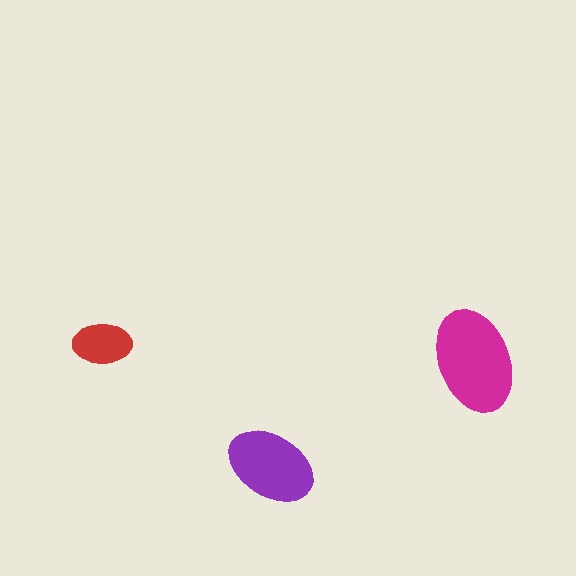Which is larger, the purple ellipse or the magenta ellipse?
The magenta one.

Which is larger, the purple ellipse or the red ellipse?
The purple one.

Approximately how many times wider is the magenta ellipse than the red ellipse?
About 2 times wider.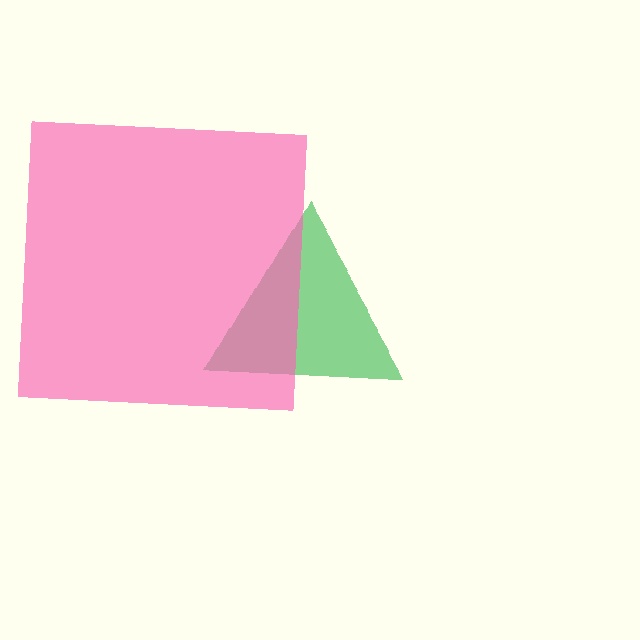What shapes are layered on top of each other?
The layered shapes are: a green triangle, a pink square.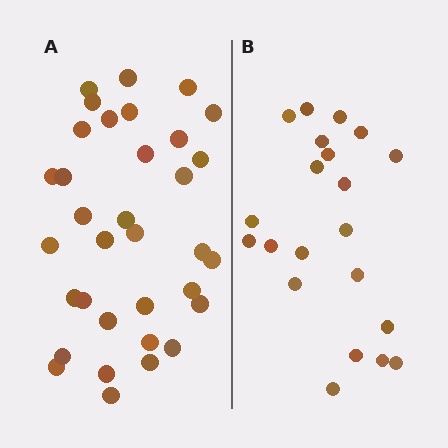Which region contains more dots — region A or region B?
Region A (the left region) has more dots.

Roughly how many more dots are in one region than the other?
Region A has approximately 15 more dots than region B.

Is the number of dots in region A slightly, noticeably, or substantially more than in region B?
Region A has substantially more. The ratio is roughly 1.6 to 1.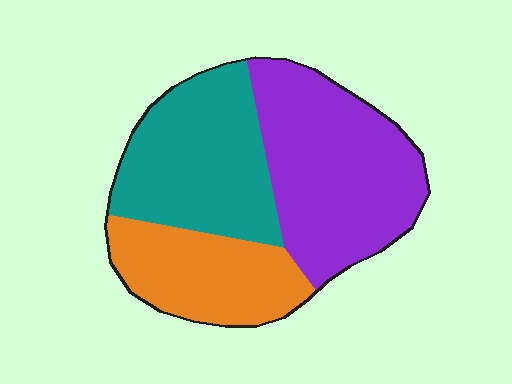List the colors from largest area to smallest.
From largest to smallest: purple, teal, orange.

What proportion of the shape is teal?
Teal covers about 35% of the shape.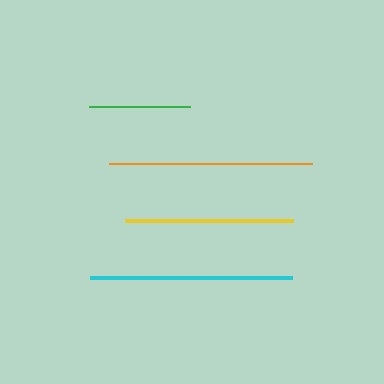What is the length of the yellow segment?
The yellow segment is approximately 168 pixels long.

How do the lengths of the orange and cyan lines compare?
The orange and cyan lines are approximately the same length.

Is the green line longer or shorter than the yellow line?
The yellow line is longer than the green line.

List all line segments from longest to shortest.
From longest to shortest: orange, cyan, yellow, green.